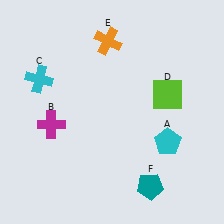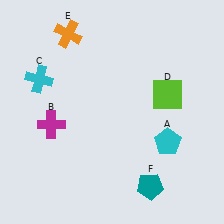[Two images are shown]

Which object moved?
The orange cross (E) moved left.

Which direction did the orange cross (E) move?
The orange cross (E) moved left.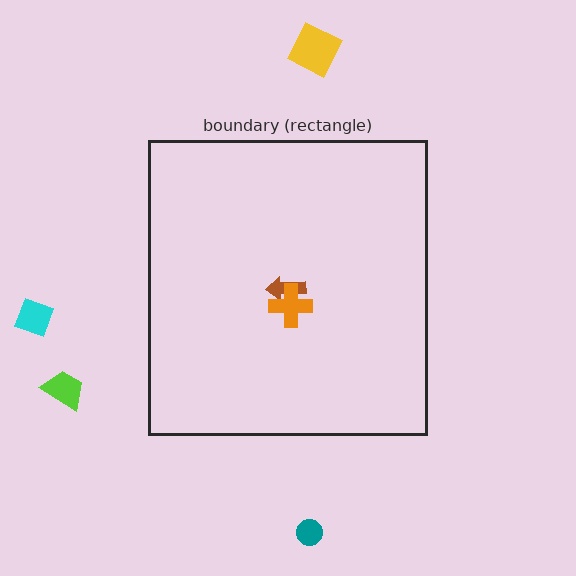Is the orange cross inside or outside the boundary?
Inside.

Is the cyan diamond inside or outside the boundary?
Outside.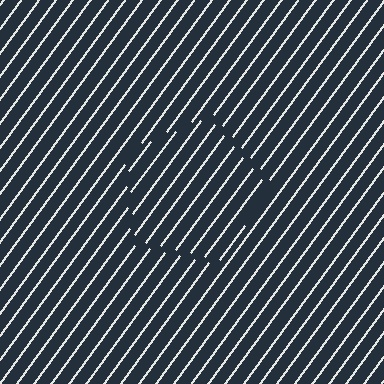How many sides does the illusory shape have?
5 sides — the line-ends trace a pentagon.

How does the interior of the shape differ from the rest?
The interior of the shape contains the same grating, shifted by half a period — the contour is defined by the phase discontinuity where line-ends from the inner and outer gratings abut.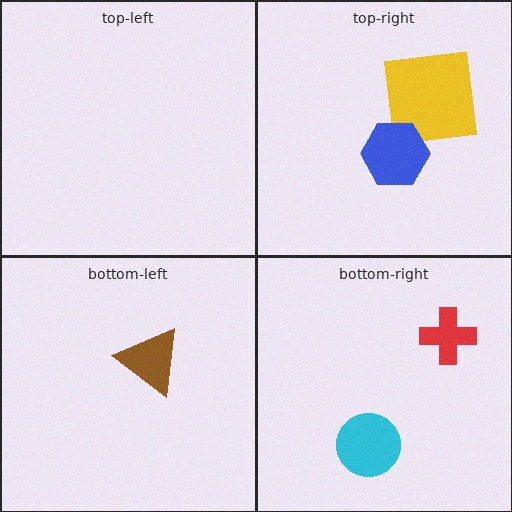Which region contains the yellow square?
The top-right region.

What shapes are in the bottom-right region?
The cyan circle, the red cross.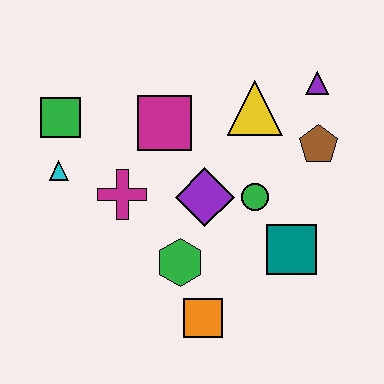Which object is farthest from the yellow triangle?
The orange square is farthest from the yellow triangle.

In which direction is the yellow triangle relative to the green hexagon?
The yellow triangle is above the green hexagon.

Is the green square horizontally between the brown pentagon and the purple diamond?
No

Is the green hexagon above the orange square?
Yes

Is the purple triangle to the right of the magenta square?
Yes